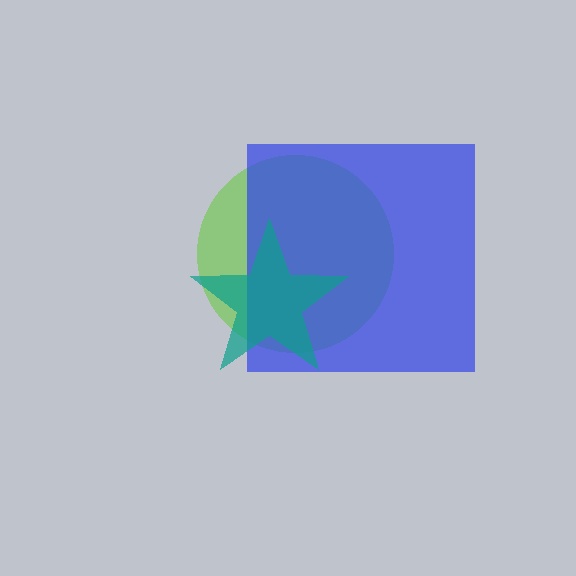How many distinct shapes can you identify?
There are 3 distinct shapes: a lime circle, a blue square, a teal star.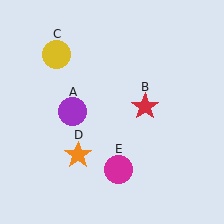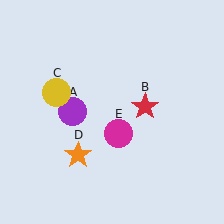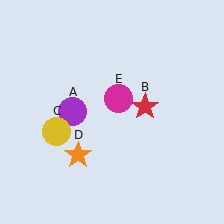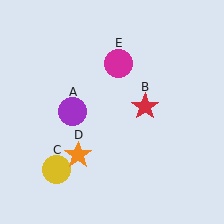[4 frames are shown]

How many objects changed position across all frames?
2 objects changed position: yellow circle (object C), magenta circle (object E).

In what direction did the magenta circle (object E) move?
The magenta circle (object E) moved up.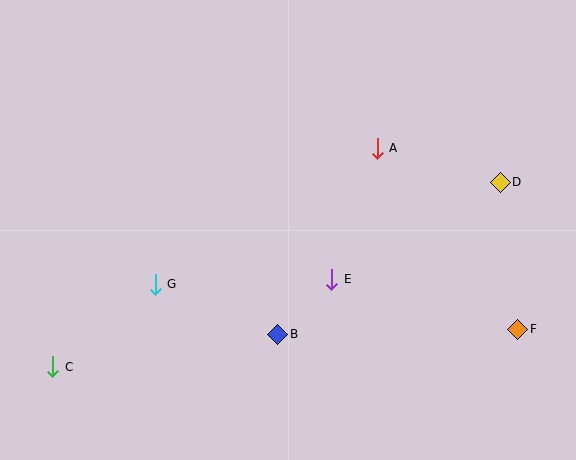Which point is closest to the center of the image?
Point E at (332, 279) is closest to the center.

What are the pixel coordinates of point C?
Point C is at (53, 367).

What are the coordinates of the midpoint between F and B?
The midpoint between F and B is at (398, 332).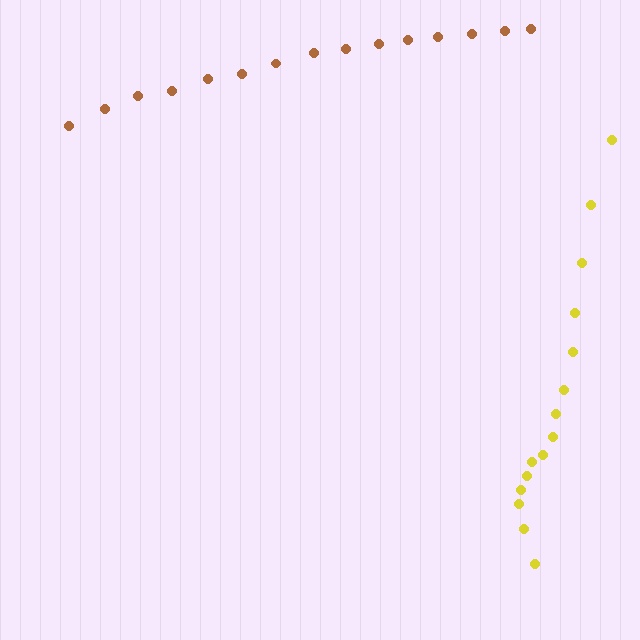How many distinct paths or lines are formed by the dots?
There are 2 distinct paths.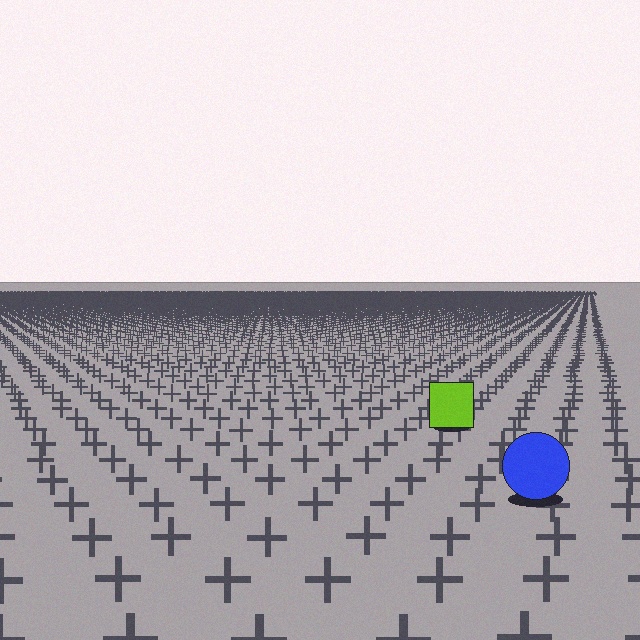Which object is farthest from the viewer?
The lime square is farthest from the viewer. It appears smaller and the ground texture around it is denser.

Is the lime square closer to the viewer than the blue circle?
No. The blue circle is closer — you can tell from the texture gradient: the ground texture is coarser near it.